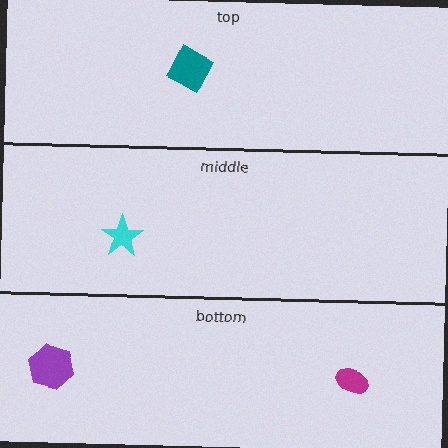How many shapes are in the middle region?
1.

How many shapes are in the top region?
1.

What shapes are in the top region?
The teal square.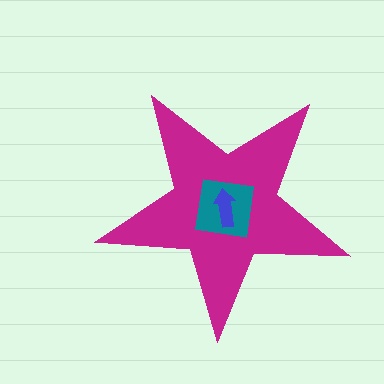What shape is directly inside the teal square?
The blue arrow.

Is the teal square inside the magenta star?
Yes.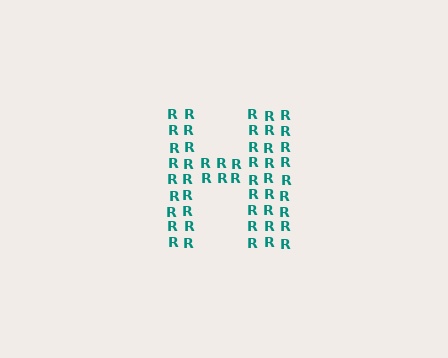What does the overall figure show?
The overall figure shows the letter H.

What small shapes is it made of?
It is made of small letter R's.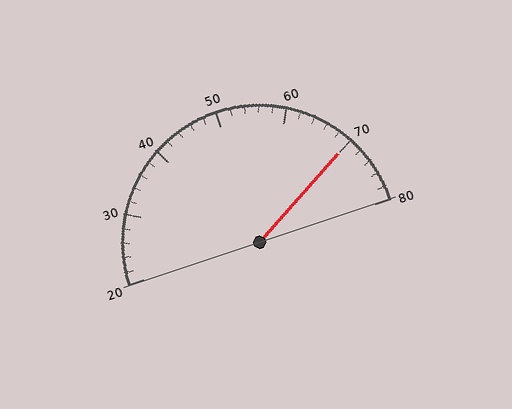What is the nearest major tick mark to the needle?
The nearest major tick mark is 70.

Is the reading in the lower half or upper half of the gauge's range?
The reading is in the upper half of the range (20 to 80).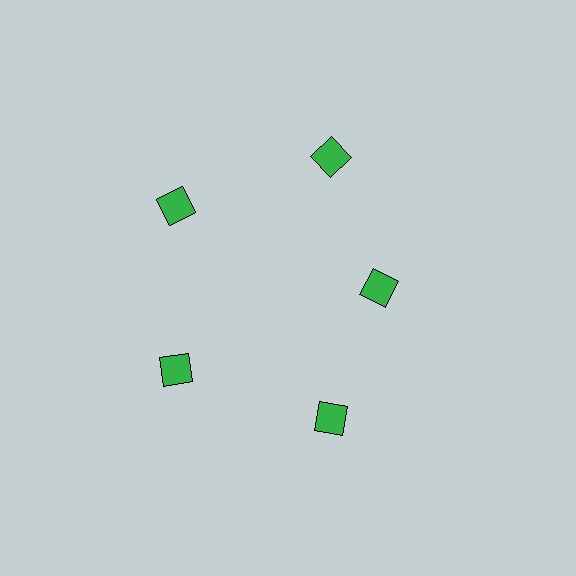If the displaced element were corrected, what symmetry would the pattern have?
It would have 5-fold rotational symmetry — the pattern would map onto itself every 72 degrees.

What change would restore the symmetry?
The symmetry would be restored by moving it outward, back onto the ring so that all 5 squares sit at equal angles and equal distance from the center.